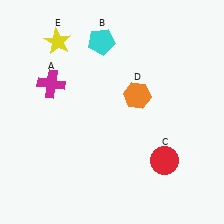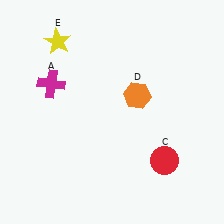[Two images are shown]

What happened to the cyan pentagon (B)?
The cyan pentagon (B) was removed in Image 2. It was in the top-left area of Image 1.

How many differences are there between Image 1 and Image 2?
There is 1 difference between the two images.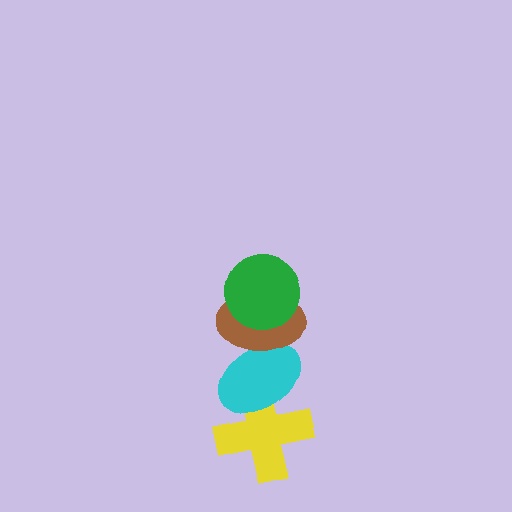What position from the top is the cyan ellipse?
The cyan ellipse is 3rd from the top.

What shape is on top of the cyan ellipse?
The brown ellipse is on top of the cyan ellipse.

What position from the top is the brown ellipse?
The brown ellipse is 2nd from the top.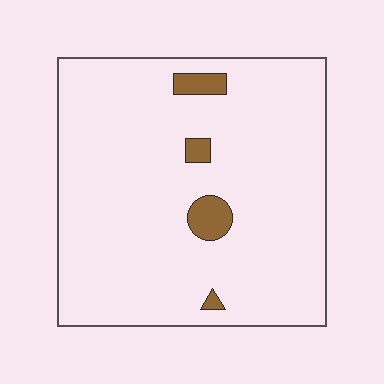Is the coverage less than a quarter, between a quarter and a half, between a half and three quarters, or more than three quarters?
Less than a quarter.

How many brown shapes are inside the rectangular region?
4.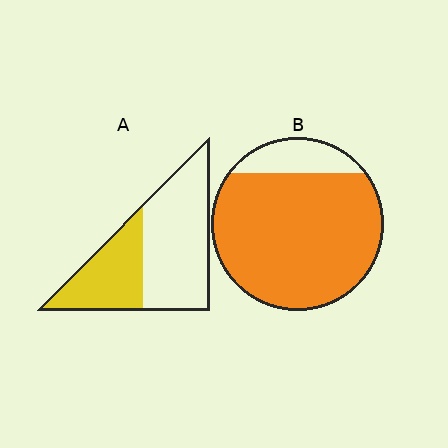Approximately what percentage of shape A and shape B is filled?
A is approximately 40% and B is approximately 85%.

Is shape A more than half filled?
No.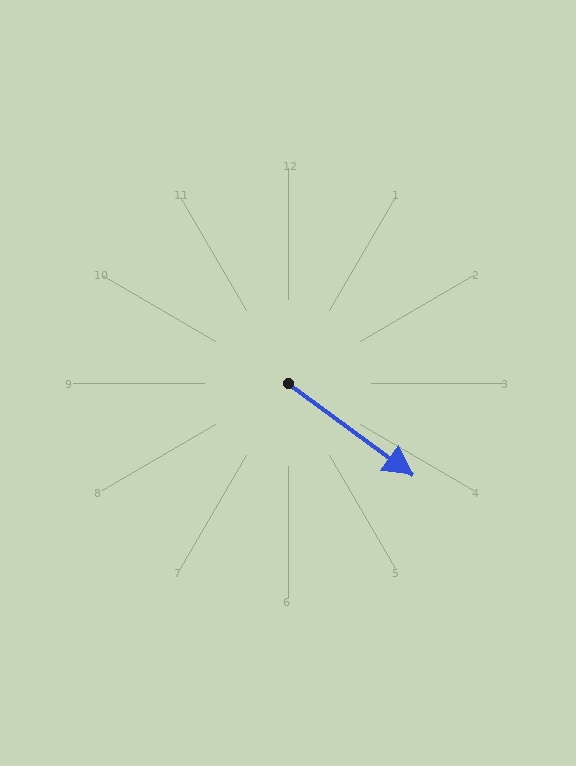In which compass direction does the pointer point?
Southeast.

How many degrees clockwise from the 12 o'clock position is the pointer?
Approximately 127 degrees.